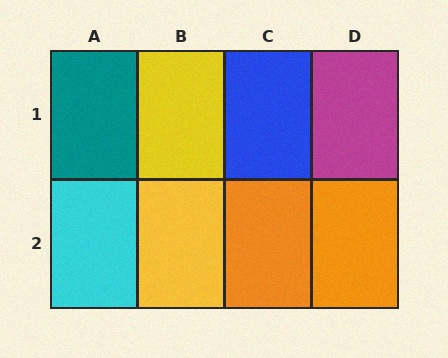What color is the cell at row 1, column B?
Yellow.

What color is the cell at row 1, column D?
Magenta.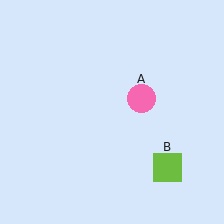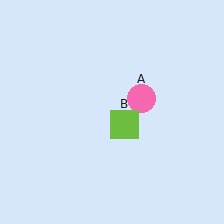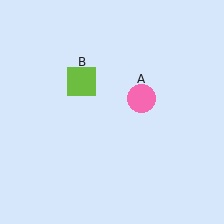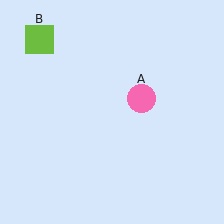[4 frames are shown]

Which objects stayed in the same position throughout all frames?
Pink circle (object A) remained stationary.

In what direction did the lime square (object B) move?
The lime square (object B) moved up and to the left.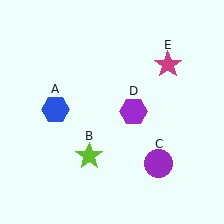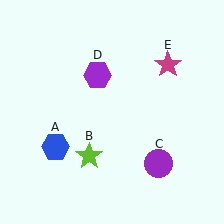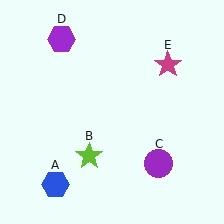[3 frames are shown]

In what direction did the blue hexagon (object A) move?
The blue hexagon (object A) moved down.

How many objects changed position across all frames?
2 objects changed position: blue hexagon (object A), purple hexagon (object D).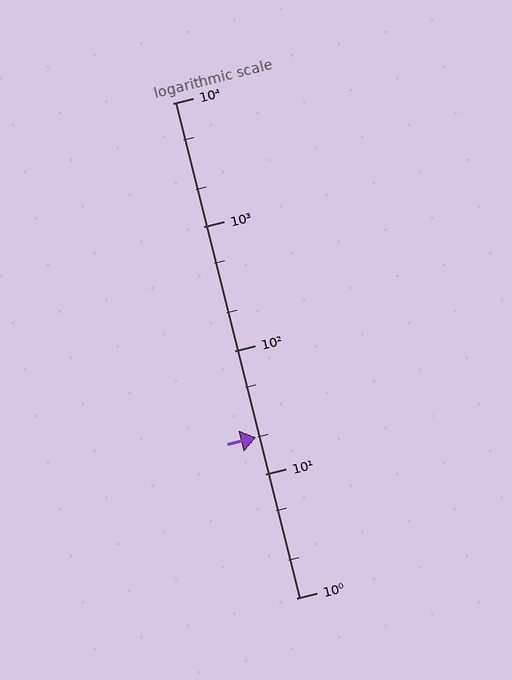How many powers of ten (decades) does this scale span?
The scale spans 4 decades, from 1 to 10000.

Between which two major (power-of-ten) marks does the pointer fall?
The pointer is between 10 and 100.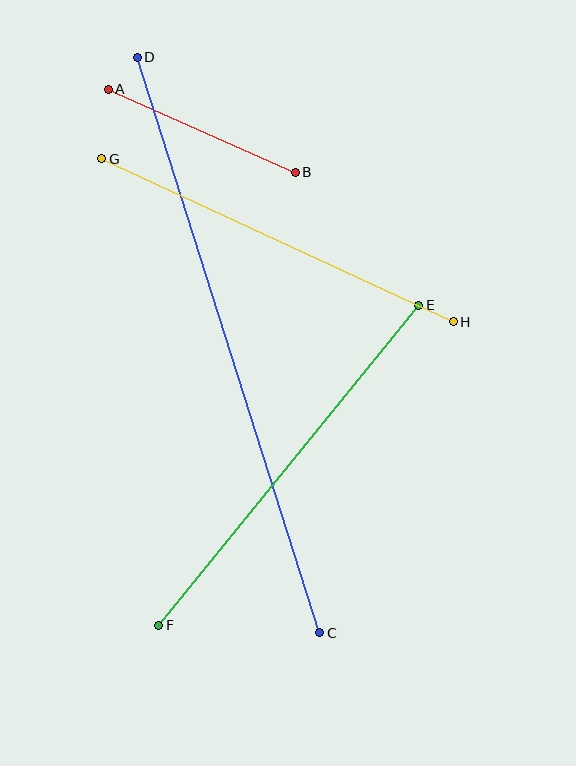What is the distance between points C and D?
The distance is approximately 604 pixels.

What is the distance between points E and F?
The distance is approximately 412 pixels.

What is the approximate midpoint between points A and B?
The midpoint is at approximately (202, 131) pixels.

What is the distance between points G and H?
The distance is approximately 387 pixels.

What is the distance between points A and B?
The distance is approximately 204 pixels.